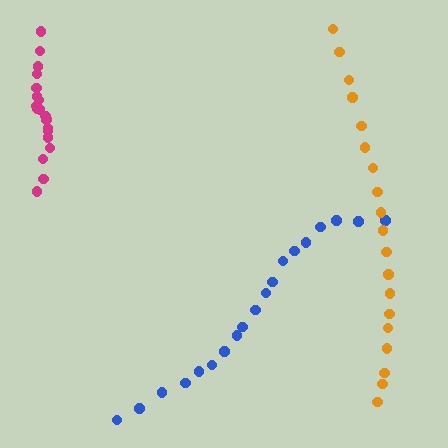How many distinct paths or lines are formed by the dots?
There are 3 distinct paths.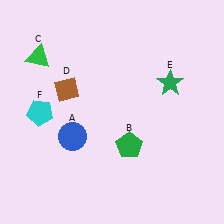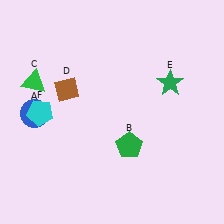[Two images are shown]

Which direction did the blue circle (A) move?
The blue circle (A) moved left.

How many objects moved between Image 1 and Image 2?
2 objects moved between the two images.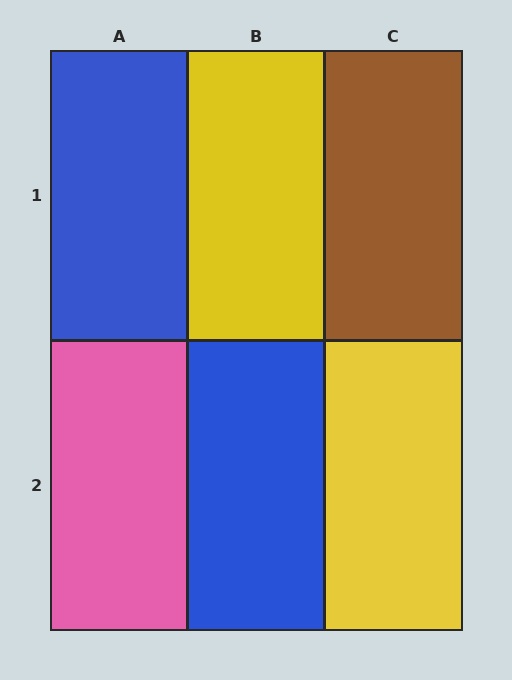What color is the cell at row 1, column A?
Blue.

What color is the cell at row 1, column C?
Brown.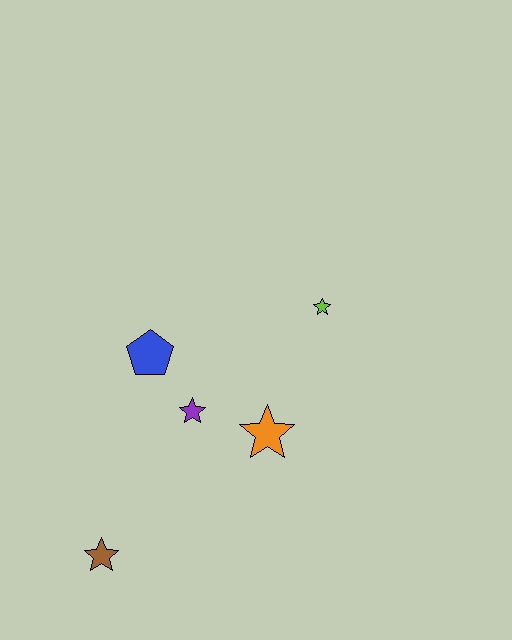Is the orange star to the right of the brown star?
Yes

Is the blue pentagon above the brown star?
Yes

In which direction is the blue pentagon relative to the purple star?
The blue pentagon is above the purple star.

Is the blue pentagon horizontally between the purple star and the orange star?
No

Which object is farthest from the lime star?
The brown star is farthest from the lime star.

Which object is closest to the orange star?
The purple star is closest to the orange star.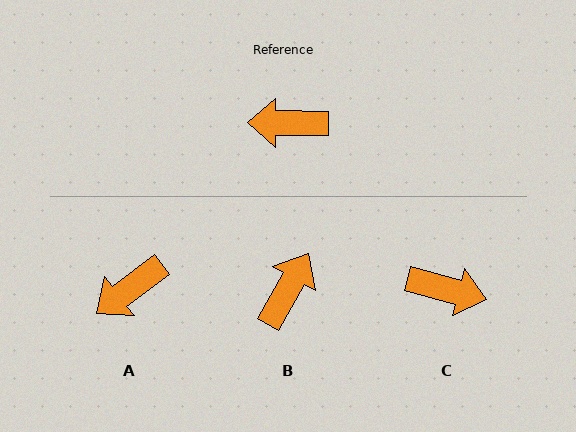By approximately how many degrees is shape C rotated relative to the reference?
Approximately 166 degrees counter-clockwise.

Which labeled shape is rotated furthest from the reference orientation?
C, about 166 degrees away.